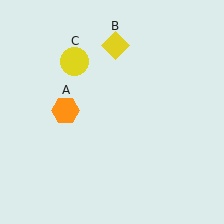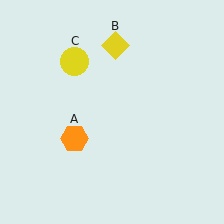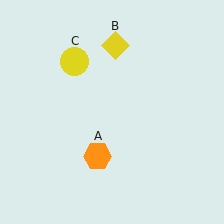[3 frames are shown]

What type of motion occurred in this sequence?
The orange hexagon (object A) rotated counterclockwise around the center of the scene.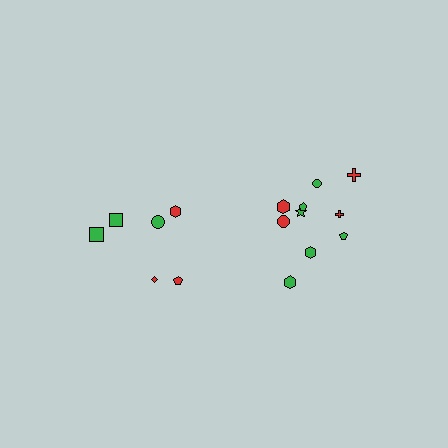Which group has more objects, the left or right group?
The right group.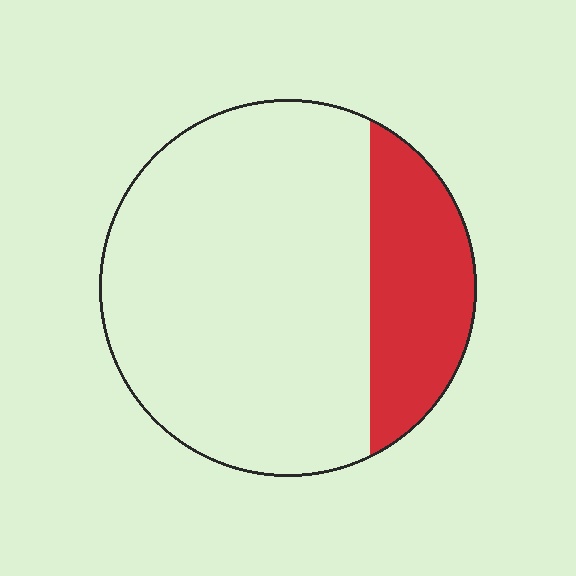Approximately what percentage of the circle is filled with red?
Approximately 25%.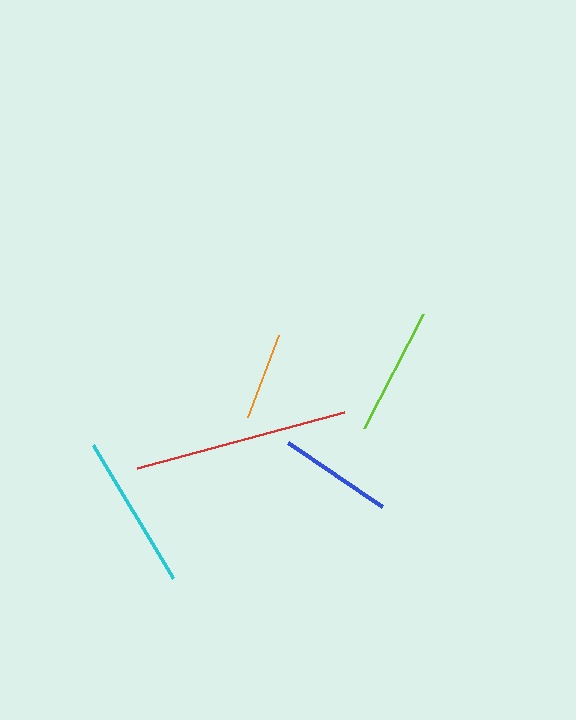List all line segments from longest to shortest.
From longest to shortest: red, cyan, lime, blue, orange.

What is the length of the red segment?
The red segment is approximately 215 pixels long.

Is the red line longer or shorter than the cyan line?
The red line is longer than the cyan line.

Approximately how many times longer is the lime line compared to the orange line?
The lime line is approximately 1.5 times the length of the orange line.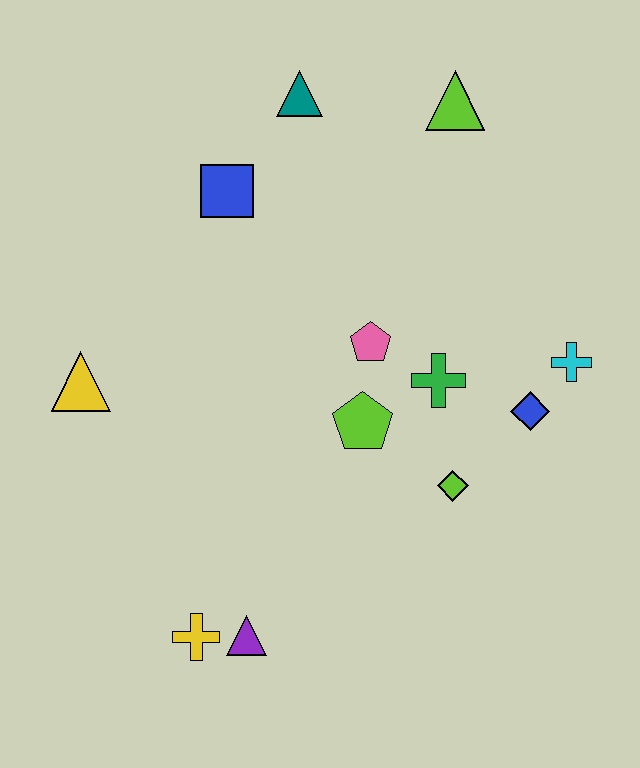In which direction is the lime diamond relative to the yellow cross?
The lime diamond is to the right of the yellow cross.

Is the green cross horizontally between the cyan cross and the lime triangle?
No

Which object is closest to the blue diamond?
The cyan cross is closest to the blue diamond.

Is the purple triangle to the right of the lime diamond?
No